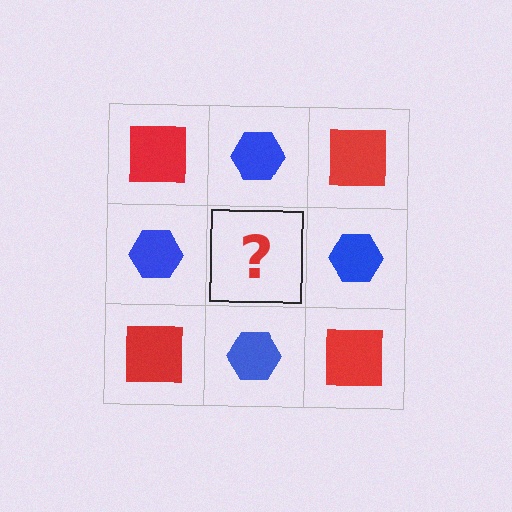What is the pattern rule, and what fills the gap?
The rule is that it alternates red square and blue hexagon in a checkerboard pattern. The gap should be filled with a red square.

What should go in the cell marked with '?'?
The missing cell should contain a red square.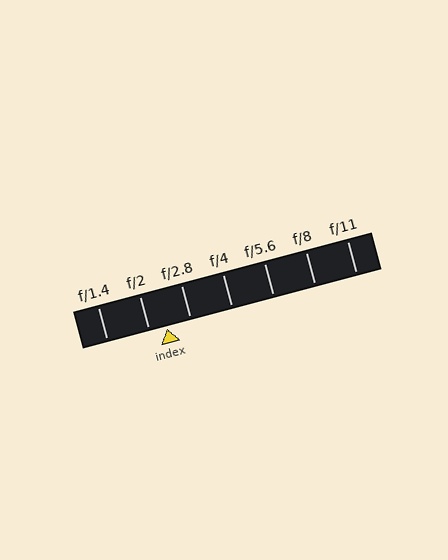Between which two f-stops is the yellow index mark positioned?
The index mark is between f/2 and f/2.8.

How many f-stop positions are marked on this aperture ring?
There are 7 f-stop positions marked.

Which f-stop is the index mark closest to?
The index mark is closest to f/2.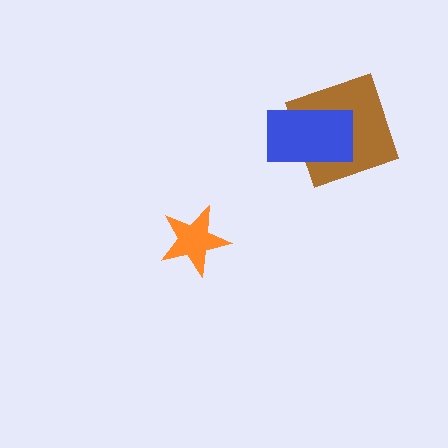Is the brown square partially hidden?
Yes, it is partially covered by another shape.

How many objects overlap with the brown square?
1 object overlaps with the brown square.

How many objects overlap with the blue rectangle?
1 object overlaps with the blue rectangle.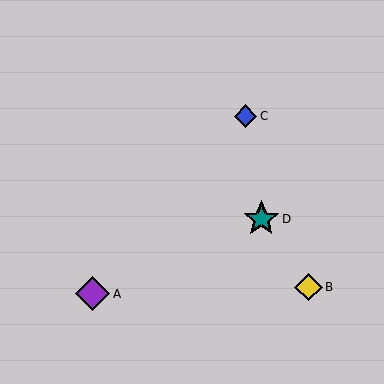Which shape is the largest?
The teal star (labeled D) is the largest.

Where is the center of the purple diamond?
The center of the purple diamond is at (93, 294).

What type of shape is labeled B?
Shape B is a yellow diamond.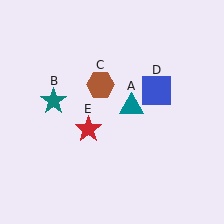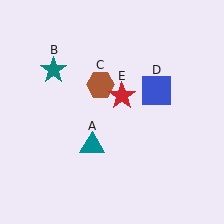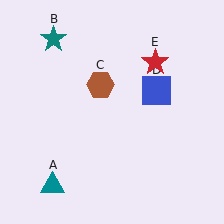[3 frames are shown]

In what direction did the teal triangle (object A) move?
The teal triangle (object A) moved down and to the left.